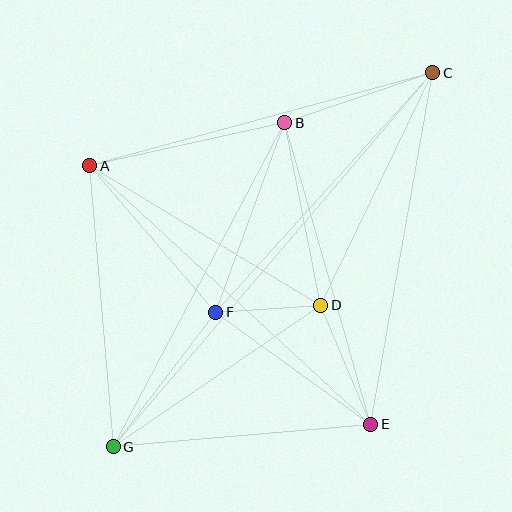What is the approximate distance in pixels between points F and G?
The distance between F and G is approximately 169 pixels.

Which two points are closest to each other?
Points D and F are closest to each other.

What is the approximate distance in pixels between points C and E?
The distance between C and E is approximately 357 pixels.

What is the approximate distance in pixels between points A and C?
The distance between A and C is approximately 355 pixels.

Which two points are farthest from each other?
Points C and G are farthest from each other.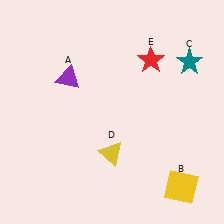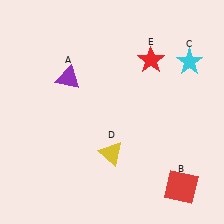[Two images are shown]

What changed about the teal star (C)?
In Image 1, C is teal. In Image 2, it changed to cyan.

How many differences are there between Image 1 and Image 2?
There are 2 differences between the two images.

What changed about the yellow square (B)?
In Image 1, B is yellow. In Image 2, it changed to red.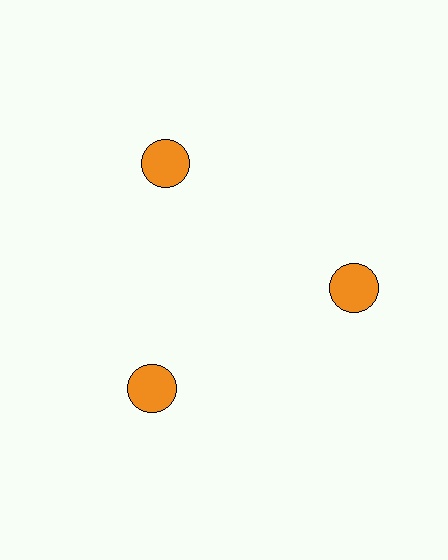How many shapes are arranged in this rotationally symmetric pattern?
There are 3 shapes, arranged in 3 groups of 1.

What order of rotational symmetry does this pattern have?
This pattern has 3-fold rotational symmetry.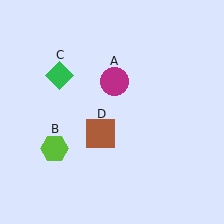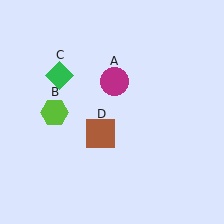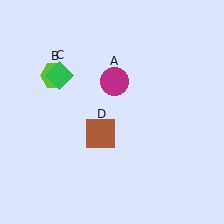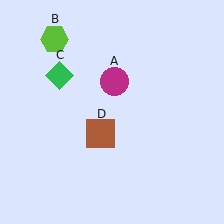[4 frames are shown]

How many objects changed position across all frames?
1 object changed position: lime hexagon (object B).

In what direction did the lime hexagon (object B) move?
The lime hexagon (object B) moved up.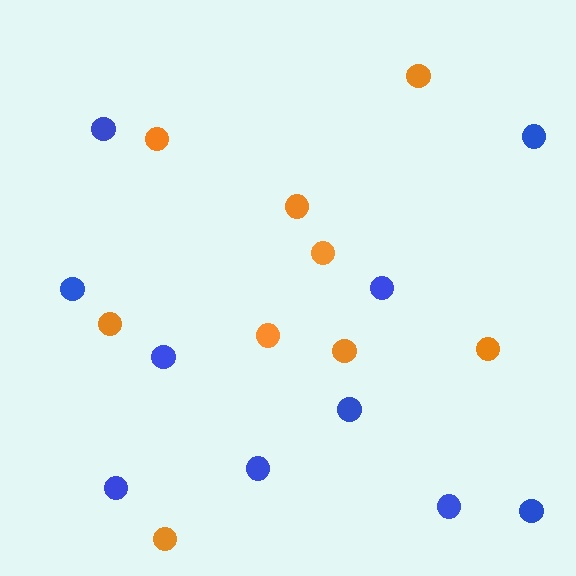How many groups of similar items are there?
There are 2 groups: one group of orange circles (9) and one group of blue circles (10).